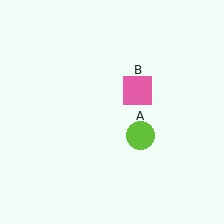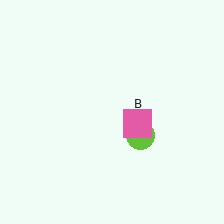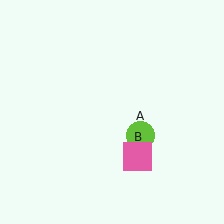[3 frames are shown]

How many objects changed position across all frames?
1 object changed position: pink square (object B).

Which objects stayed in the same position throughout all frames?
Lime circle (object A) remained stationary.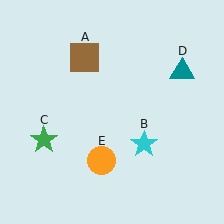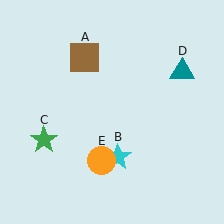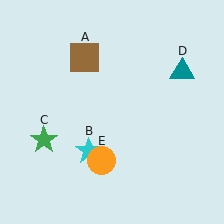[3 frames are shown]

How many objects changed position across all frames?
1 object changed position: cyan star (object B).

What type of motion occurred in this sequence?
The cyan star (object B) rotated clockwise around the center of the scene.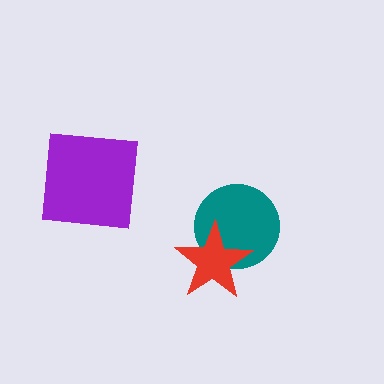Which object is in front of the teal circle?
The red star is in front of the teal circle.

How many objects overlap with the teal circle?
1 object overlaps with the teal circle.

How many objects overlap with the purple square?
0 objects overlap with the purple square.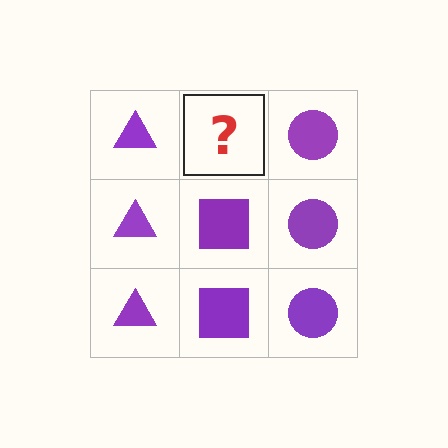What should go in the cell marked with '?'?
The missing cell should contain a purple square.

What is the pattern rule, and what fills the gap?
The rule is that each column has a consistent shape. The gap should be filled with a purple square.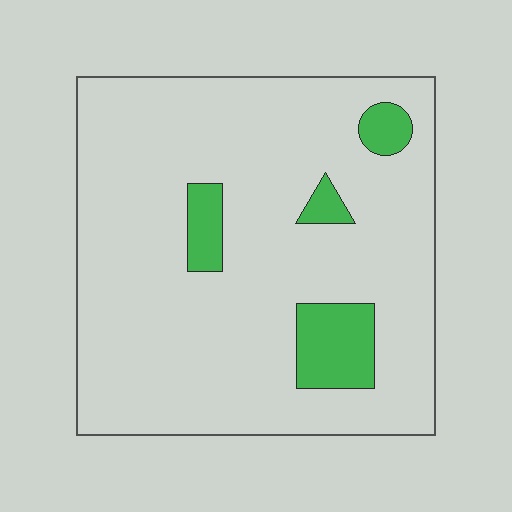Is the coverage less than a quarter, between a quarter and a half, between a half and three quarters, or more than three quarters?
Less than a quarter.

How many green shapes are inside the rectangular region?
4.